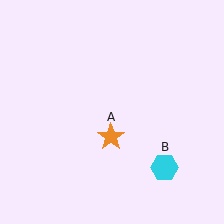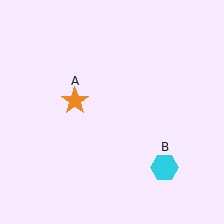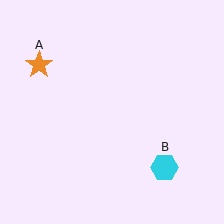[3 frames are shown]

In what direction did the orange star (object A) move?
The orange star (object A) moved up and to the left.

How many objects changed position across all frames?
1 object changed position: orange star (object A).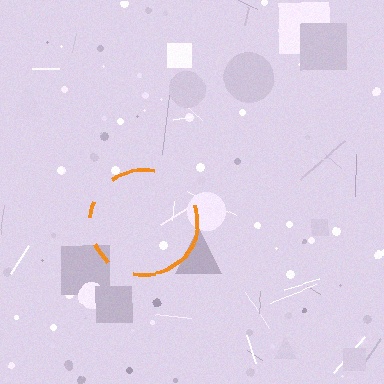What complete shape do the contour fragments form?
The contour fragments form a circle.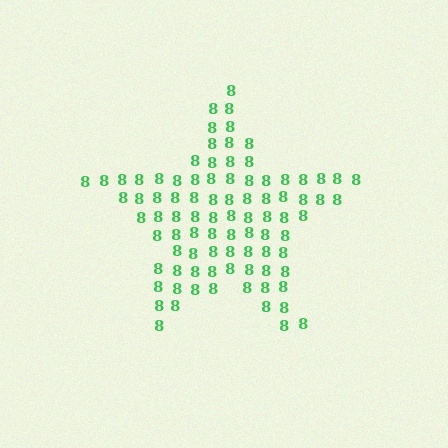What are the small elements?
The small elements are digit 8's.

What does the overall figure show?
The overall figure shows a star.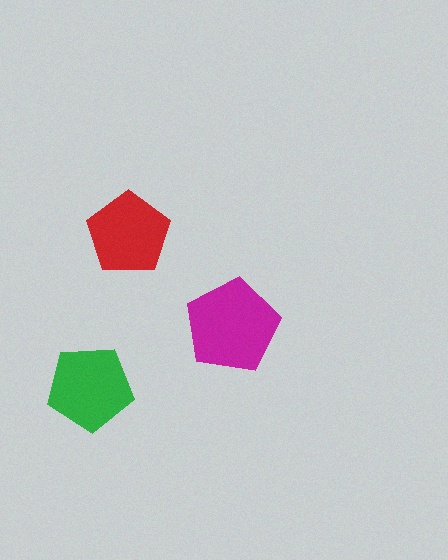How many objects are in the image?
There are 3 objects in the image.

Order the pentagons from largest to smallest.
the magenta one, the green one, the red one.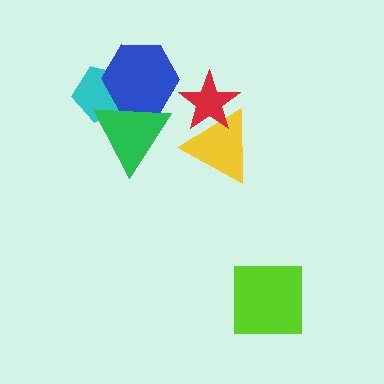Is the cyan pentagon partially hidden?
Yes, it is partially covered by another shape.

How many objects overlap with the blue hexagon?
2 objects overlap with the blue hexagon.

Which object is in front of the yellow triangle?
The red star is in front of the yellow triangle.